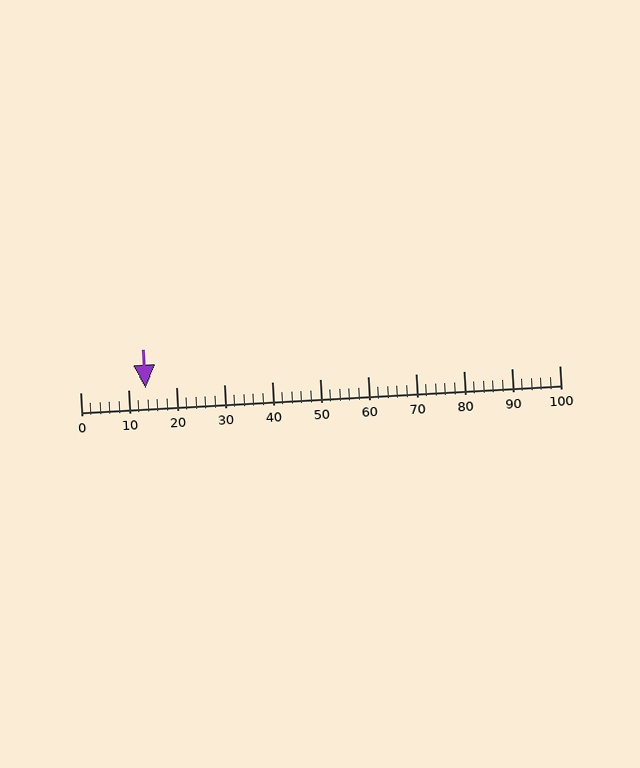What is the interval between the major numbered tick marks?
The major tick marks are spaced 10 units apart.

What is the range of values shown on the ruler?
The ruler shows values from 0 to 100.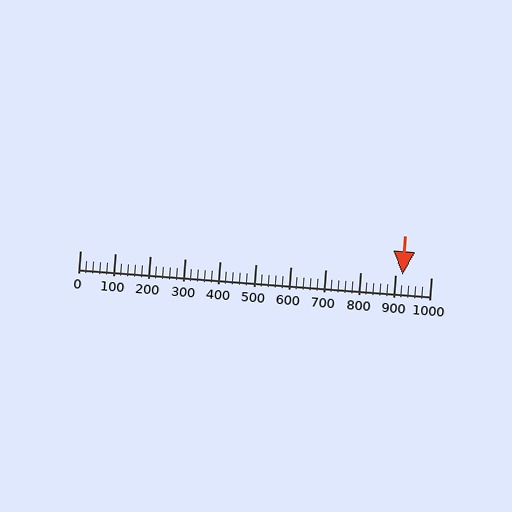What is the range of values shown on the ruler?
The ruler shows values from 0 to 1000.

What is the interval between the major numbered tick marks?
The major tick marks are spaced 100 units apart.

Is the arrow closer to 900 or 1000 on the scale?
The arrow is closer to 900.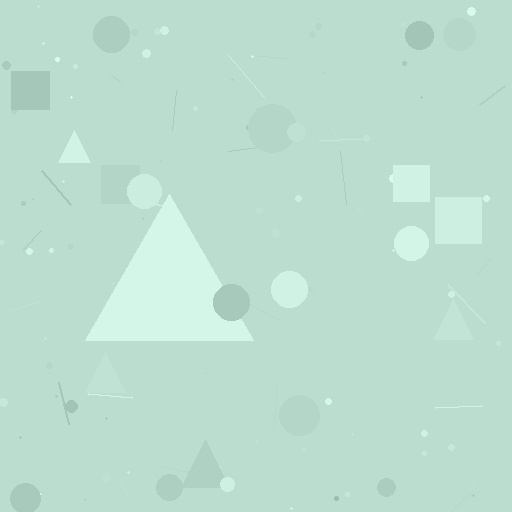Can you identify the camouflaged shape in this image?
The camouflaged shape is a triangle.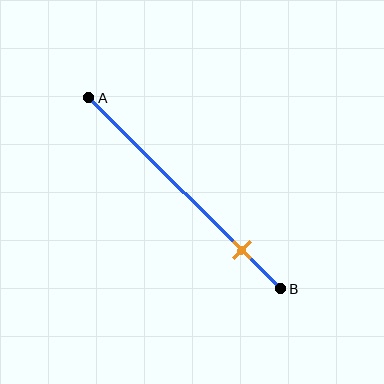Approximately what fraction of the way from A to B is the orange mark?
The orange mark is approximately 80% of the way from A to B.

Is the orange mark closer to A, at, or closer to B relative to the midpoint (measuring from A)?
The orange mark is closer to point B than the midpoint of segment AB.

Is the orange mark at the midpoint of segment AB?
No, the mark is at about 80% from A, not at the 50% midpoint.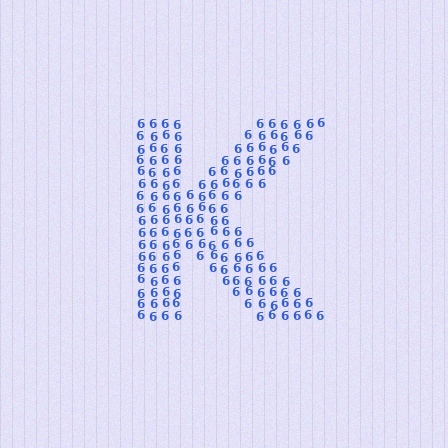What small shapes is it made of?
It is made of small digit 6's.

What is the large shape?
The large shape is the letter K.